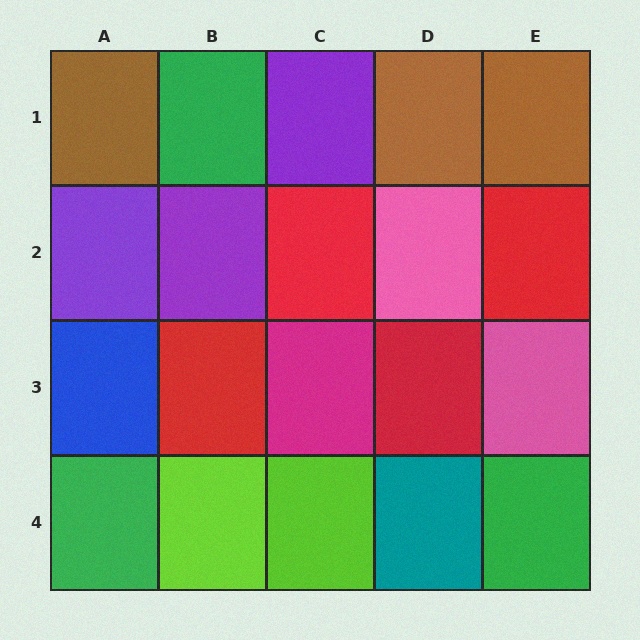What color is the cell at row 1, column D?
Brown.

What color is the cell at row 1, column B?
Green.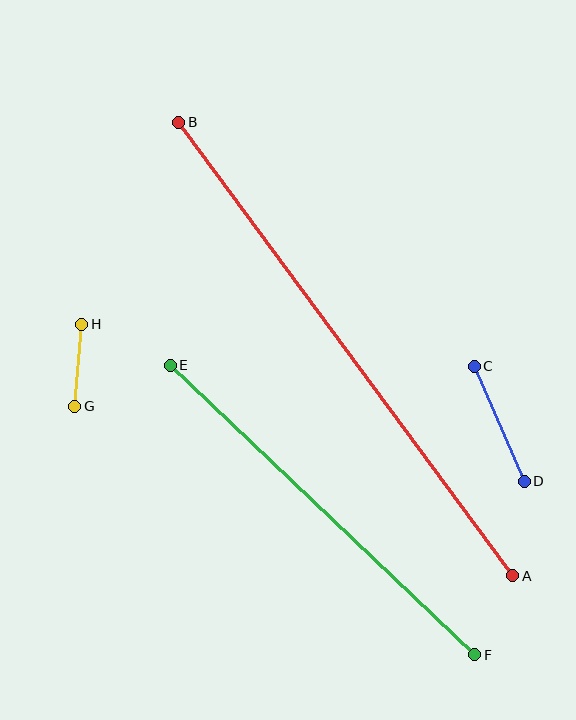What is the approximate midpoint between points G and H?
The midpoint is at approximately (78, 365) pixels.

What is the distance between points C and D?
The distance is approximately 126 pixels.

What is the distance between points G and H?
The distance is approximately 82 pixels.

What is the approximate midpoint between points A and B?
The midpoint is at approximately (346, 349) pixels.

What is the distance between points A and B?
The distance is approximately 563 pixels.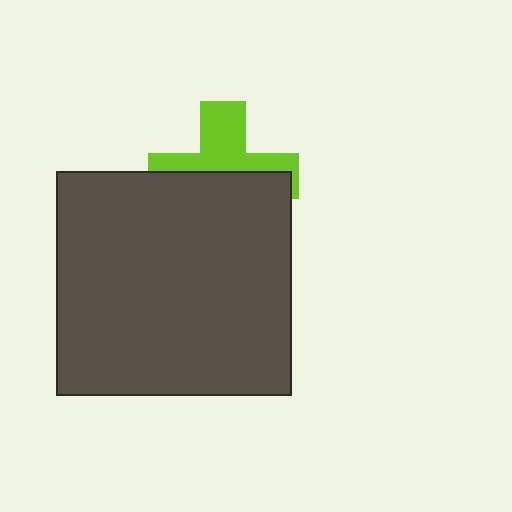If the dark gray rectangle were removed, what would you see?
You would see the complete lime cross.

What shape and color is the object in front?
The object in front is a dark gray rectangle.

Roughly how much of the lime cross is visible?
About half of it is visible (roughly 45%).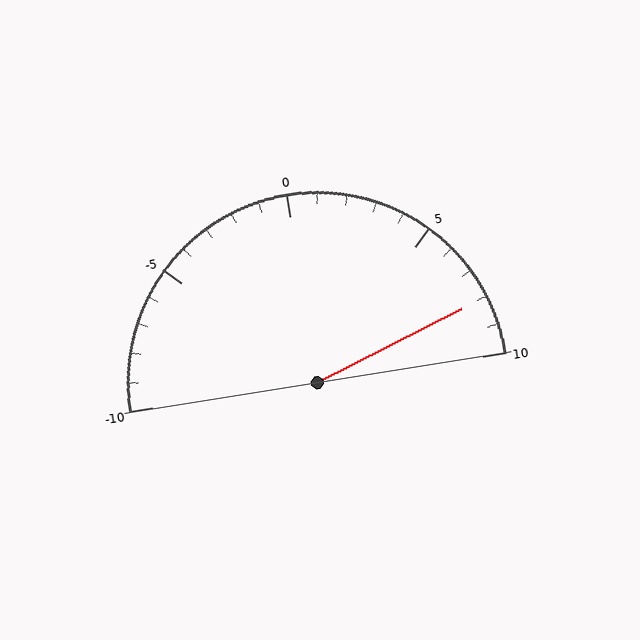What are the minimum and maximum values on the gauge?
The gauge ranges from -10 to 10.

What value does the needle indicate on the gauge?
The needle indicates approximately 8.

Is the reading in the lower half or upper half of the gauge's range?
The reading is in the upper half of the range (-10 to 10).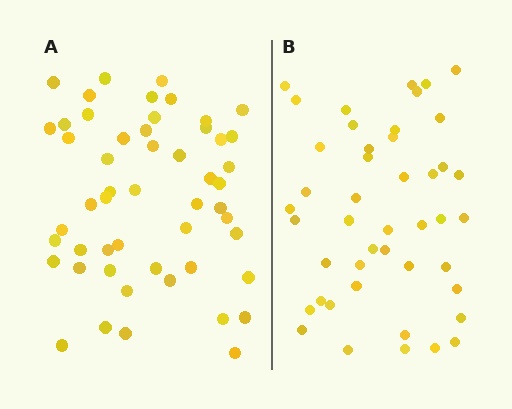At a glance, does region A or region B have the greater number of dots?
Region A (the left region) has more dots.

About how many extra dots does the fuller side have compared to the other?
Region A has roughly 8 or so more dots than region B.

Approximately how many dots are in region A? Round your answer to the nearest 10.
About 50 dots. (The exact count is 52, which rounds to 50.)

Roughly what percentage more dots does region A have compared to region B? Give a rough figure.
About 15% more.